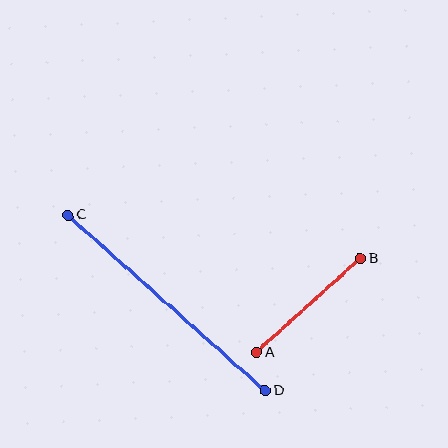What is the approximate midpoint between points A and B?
The midpoint is at approximately (309, 305) pixels.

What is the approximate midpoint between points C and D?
The midpoint is at approximately (167, 303) pixels.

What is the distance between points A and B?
The distance is approximately 140 pixels.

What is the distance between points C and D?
The distance is approximately 264 pixels.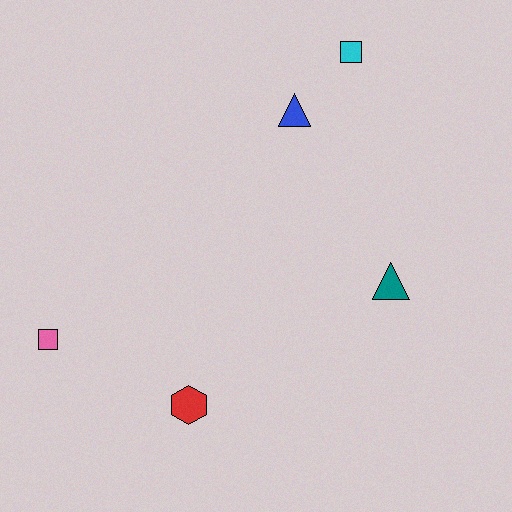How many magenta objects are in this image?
There are no magenta objects.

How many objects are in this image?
There are 5 objects.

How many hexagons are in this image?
There is 1 hexagon.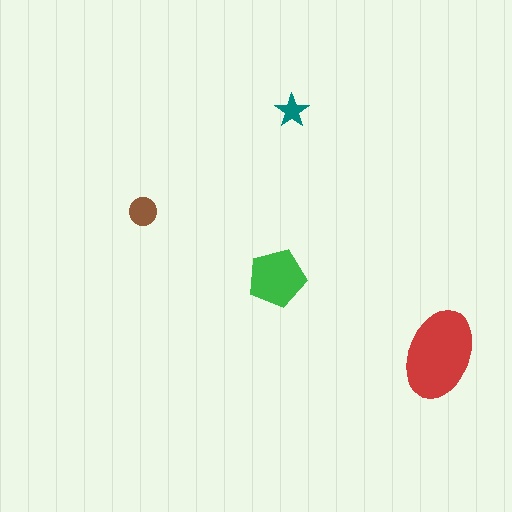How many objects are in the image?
There are 4 objects in the image.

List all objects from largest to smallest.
The red ellipse, the green pentagon, the brown circle, the teal star.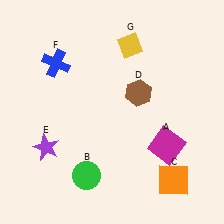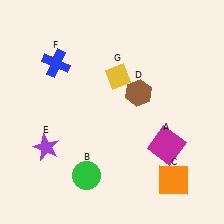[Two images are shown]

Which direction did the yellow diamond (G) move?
The yellow diamond (G) moved down.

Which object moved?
The yellow diamond (G) moved down.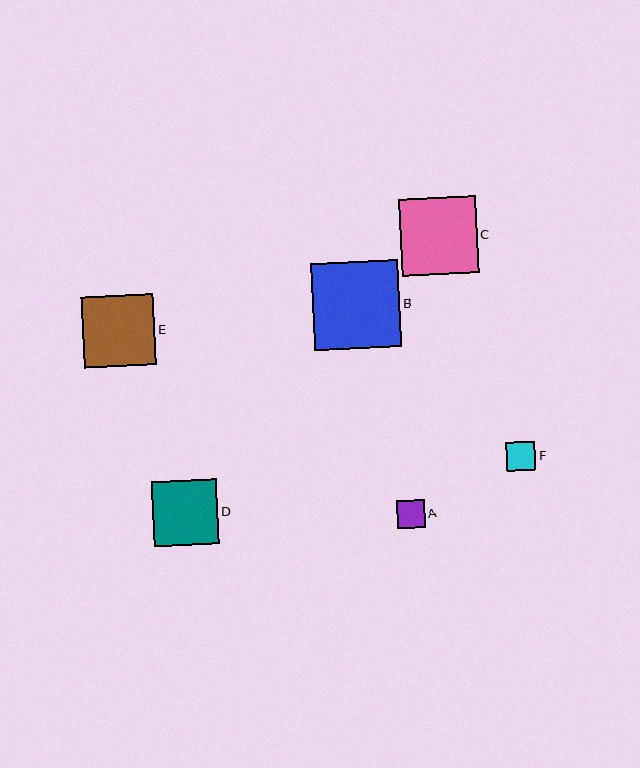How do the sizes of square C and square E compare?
Square C and square E are approximately the same size.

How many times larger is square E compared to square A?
Square E is approximately 2.6 times the size of square A.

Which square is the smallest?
Square A is the smallest with a size of approximately 28 pixels.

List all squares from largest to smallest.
From largest to smallest: B, C, E, D, F, A.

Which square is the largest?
Square B is the largest with a size of approximately 87 pixels.